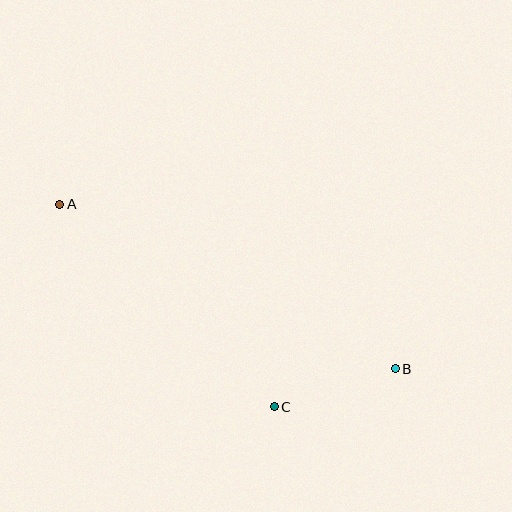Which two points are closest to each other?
Points B and C are closest to each other.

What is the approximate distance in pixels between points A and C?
The distance between A and C is approximately 294 pixels.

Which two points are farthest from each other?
Points A and B are farthest from each other.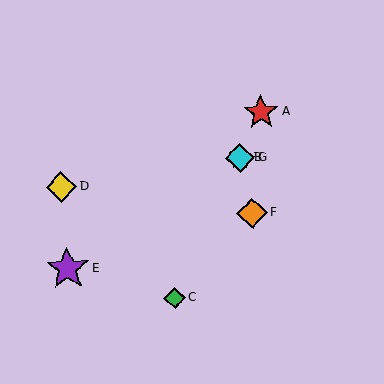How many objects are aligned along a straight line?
4 objects (A, B, C, G) are aligned along a straight line.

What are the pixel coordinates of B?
Object B is at (240, 158).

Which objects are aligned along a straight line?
Objects A, B, C, G are aligned along a straight line.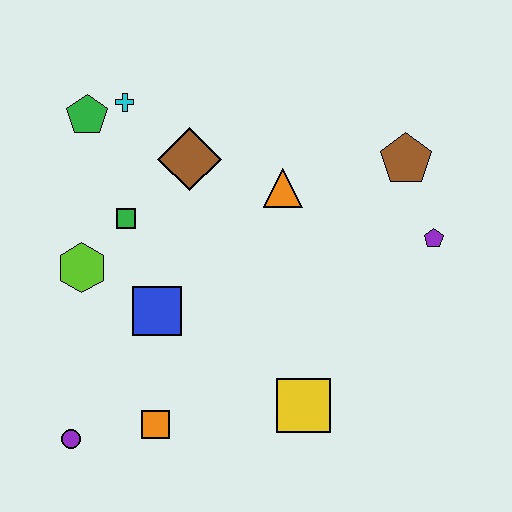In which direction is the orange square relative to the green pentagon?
The orange square is below the green pentagon.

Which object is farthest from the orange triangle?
The purple circle is farthest from the orange triangle.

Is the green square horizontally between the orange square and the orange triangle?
No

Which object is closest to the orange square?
The purple circle is closest to the orange square.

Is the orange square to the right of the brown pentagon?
No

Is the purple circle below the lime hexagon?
Yes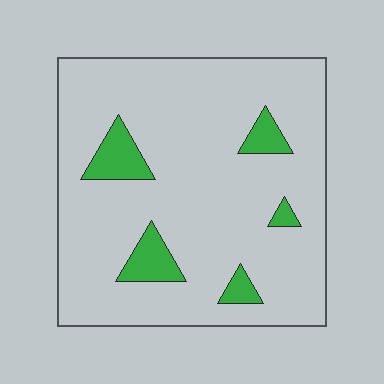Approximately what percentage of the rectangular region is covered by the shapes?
Approximately 10%.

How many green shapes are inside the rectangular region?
5.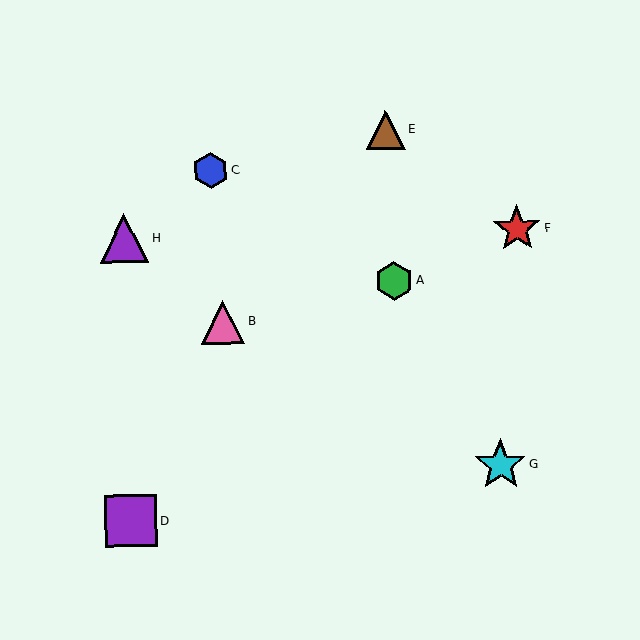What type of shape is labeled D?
Shape D is a purple square.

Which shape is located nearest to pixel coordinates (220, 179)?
The blue hexagon (labeled C) at (210, 171) is nearest to that location.